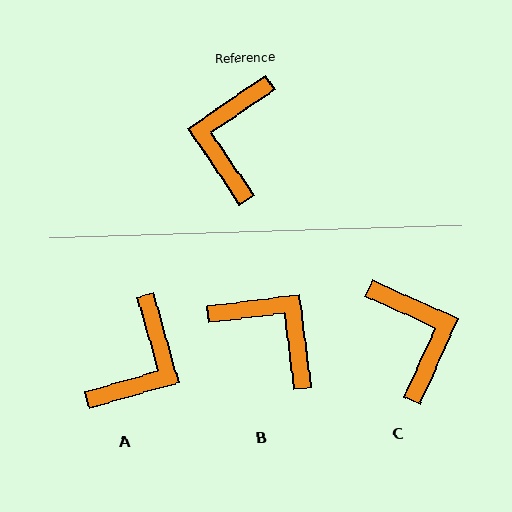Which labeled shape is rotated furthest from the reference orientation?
A, about 162 degrees away.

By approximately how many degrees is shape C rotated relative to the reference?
Approximately 148 degrees clockwise.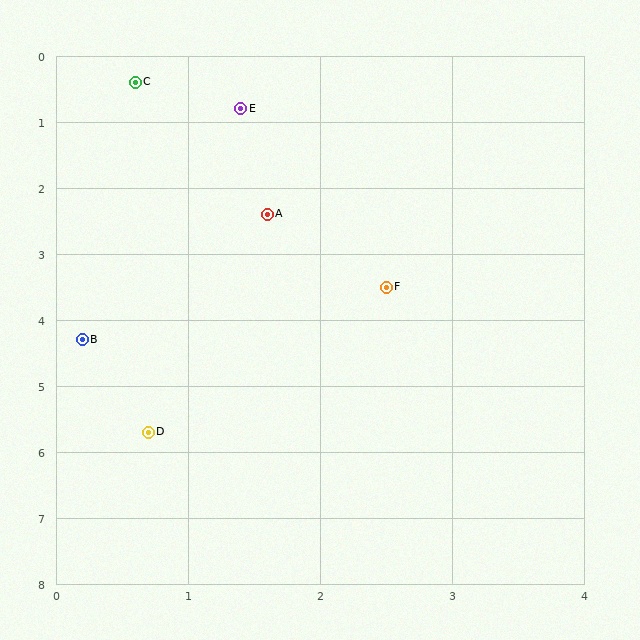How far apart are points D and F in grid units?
Points D and F are about 2.8 grid units apart.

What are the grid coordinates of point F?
Point F is at approximately (2.5, 3.5).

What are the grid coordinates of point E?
Point E is at approximately (1.4, 0.8).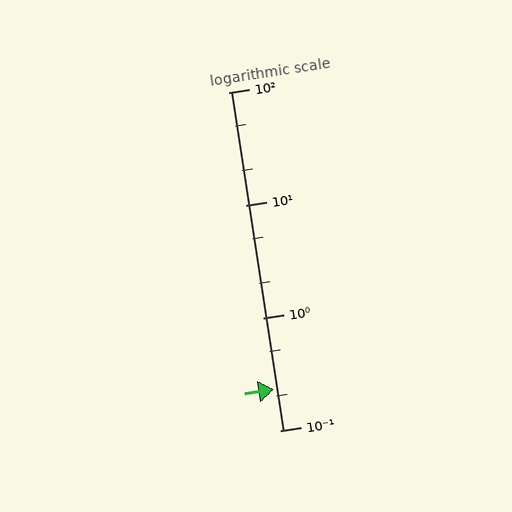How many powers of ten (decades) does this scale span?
The scale spans 3 decades, from 0.1 to 100.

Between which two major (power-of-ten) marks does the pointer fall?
The pointer is between 0.1 and 1.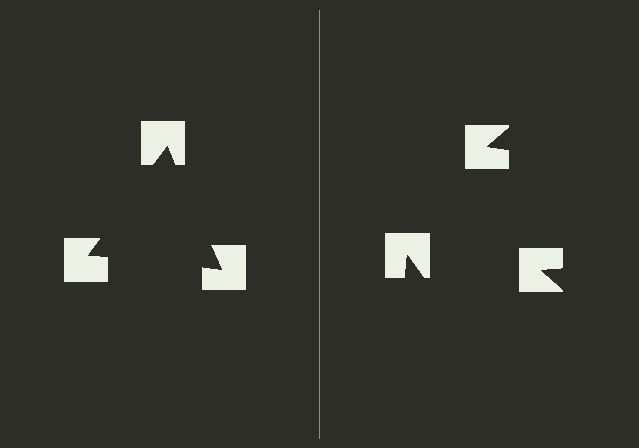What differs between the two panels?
The notched squares are positioned identically on both sides; only the wedge orientations differ. On the left they align to a triangle; on the right they are misaligned.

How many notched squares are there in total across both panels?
6 — 3 on each side.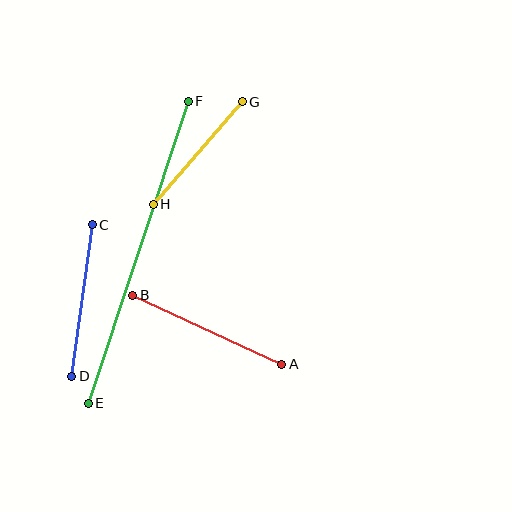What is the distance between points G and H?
The distance is approximately 136 pixels.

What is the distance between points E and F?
The distance is approximately 318 pixels.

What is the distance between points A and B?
The distance is approximately 164 pixels.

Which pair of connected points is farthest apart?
Points E and F are farthest apart.